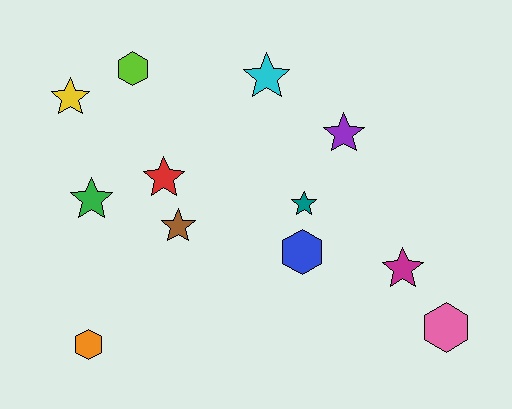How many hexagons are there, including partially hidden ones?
There are 4 hexagons.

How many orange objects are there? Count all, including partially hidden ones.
There is 1 orange object.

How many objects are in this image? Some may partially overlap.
There are 12 objects.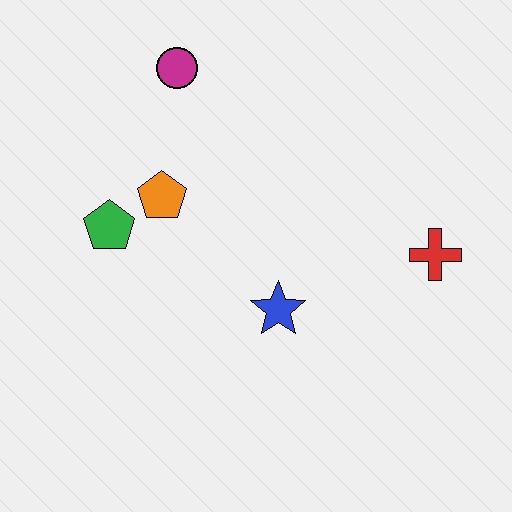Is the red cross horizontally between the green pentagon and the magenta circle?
No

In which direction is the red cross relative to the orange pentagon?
The red cross is to the right of the orange pentagon.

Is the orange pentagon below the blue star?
No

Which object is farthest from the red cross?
The green pentagon is farthest from the red cross.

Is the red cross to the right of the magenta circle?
Yes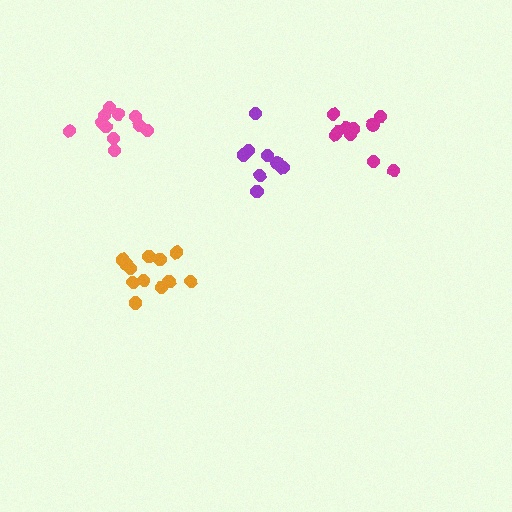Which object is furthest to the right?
The magenta cluster is rightmost.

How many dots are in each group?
Group 1: 8 dots, Group 2: 12 dots, Group 3: 10 dots, Group 4: 11 dots (41 total).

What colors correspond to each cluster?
The clusters are colored: purple, orange, magenta, pink.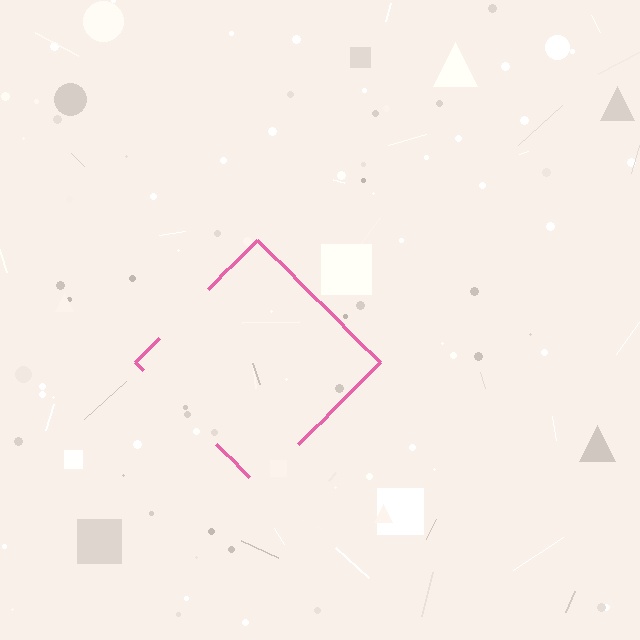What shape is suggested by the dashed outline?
The dashed outline suggests a diamond.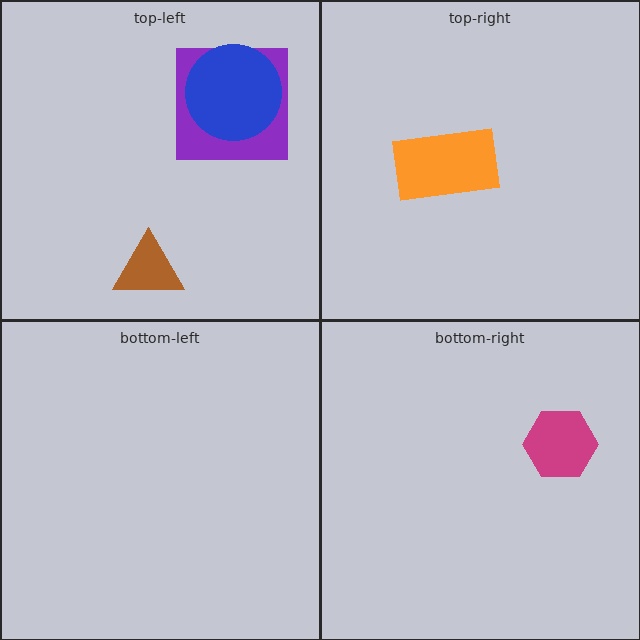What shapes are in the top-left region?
The brown triangle, the purple square, the blue circle.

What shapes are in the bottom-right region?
The magenta hexagon.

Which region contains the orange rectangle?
The top-right region.